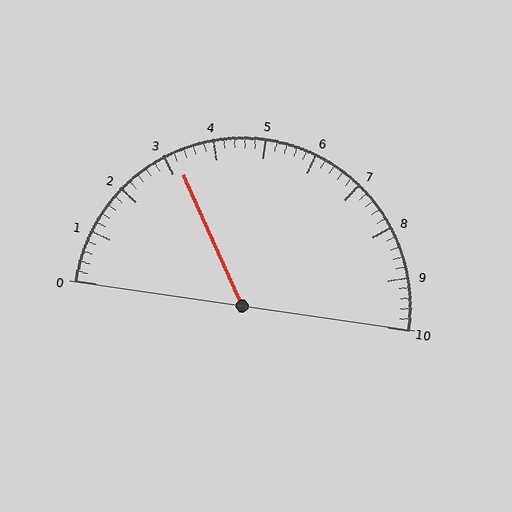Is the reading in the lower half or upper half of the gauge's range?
The reading is in the lower half of the range (0 to 10).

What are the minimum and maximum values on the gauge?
The gauge ranges from 0 to 10.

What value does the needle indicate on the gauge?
The needle indicates approximately 3.2.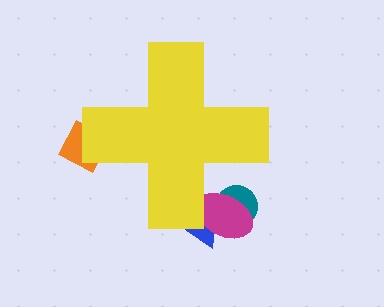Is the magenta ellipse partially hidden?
Yes, the magenta ellipse is partially hidden behind the yellow cross.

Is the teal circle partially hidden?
Yes, the teal circle is partially hidden behind the yellow cross.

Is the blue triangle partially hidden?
Yes, the blue triangle is partially hidden behind the yellow cross.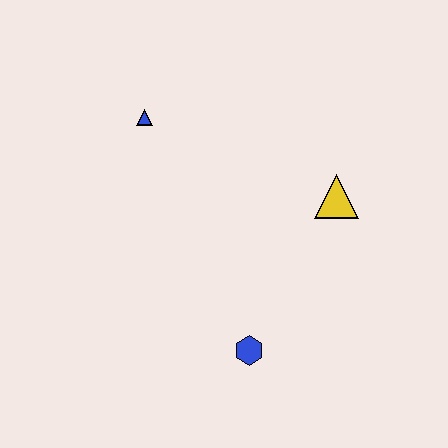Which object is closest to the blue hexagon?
The yellow triangle is closest to the blue hexagon.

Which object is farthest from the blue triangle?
The blue hexagon is farthest from the blue triangle.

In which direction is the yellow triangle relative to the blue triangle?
The yellow triangle is to the right of the blue triangle.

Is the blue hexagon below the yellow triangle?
Yes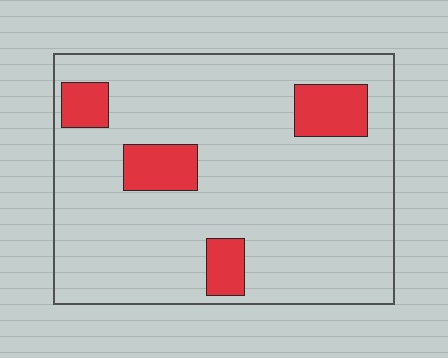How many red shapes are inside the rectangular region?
4.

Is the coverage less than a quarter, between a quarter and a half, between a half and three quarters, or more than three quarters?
Less than a quarter.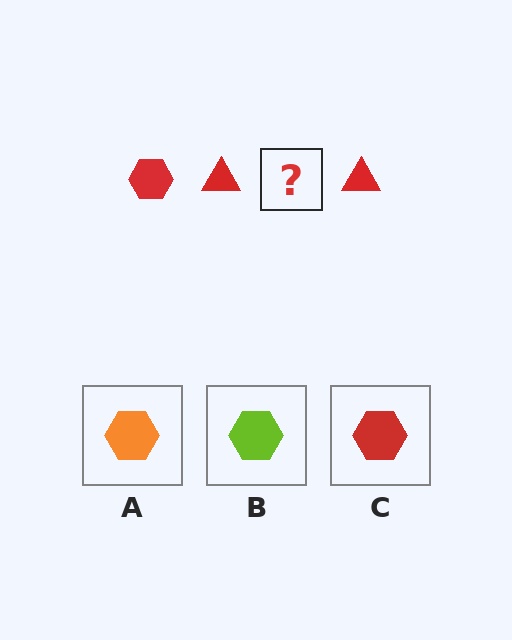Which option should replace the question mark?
Option C.